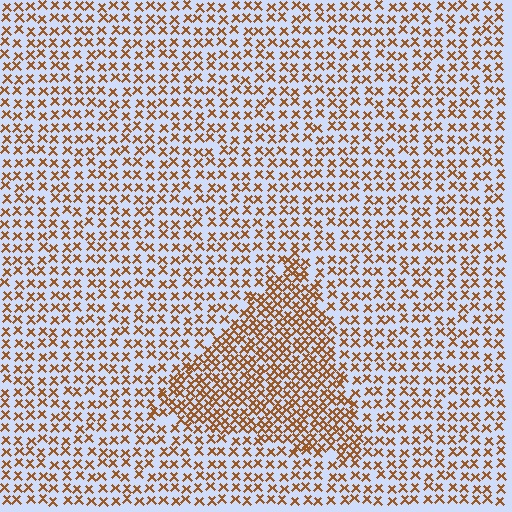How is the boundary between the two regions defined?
The boundary is defined by a change in element density (approximately 1.9x ratio). All elements are the same color, size, and shape.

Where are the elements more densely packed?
The elements are more densely packed inside the triangle boundary.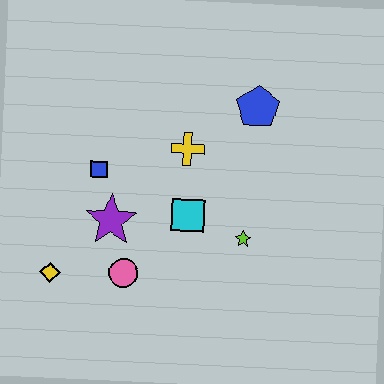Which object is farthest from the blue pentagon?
The yellow diamond is farthest from the blue pentagon.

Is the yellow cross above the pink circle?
Yes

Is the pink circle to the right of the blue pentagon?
No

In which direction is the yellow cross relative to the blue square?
The yellow cross is to the right of the blue square.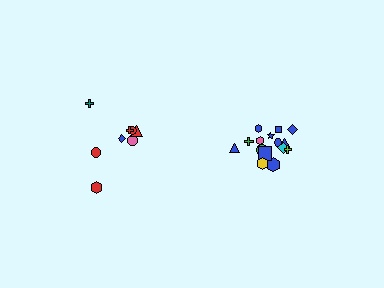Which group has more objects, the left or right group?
The right group.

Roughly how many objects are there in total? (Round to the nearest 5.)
Roughly 25 objects in total.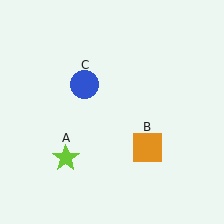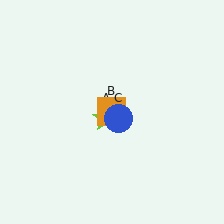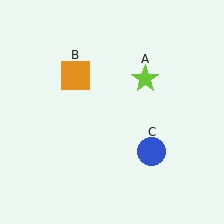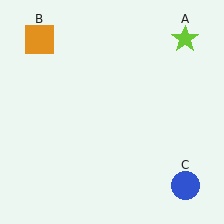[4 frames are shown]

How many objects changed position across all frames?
3 objects changed position: lime star (object A), orange square (object B), blue circle (object C).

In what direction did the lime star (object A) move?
The lime star (object A) moved up and to the right.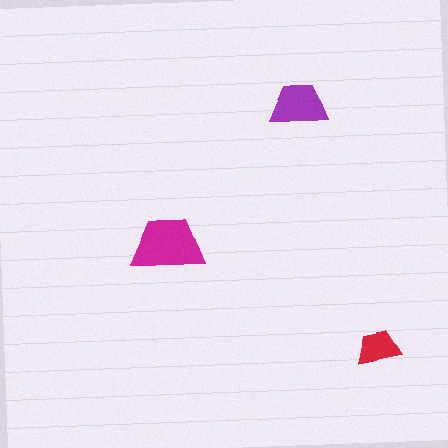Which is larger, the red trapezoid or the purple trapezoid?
The purple one.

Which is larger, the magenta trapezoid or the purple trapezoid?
The magenta one.